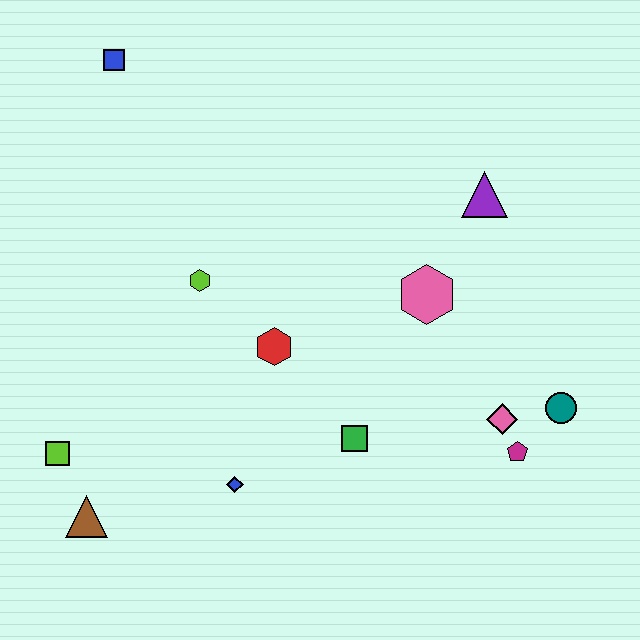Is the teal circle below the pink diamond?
No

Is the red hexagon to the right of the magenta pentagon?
No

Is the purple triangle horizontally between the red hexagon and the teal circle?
Yes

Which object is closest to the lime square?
The brown triangle is closest to the lime square.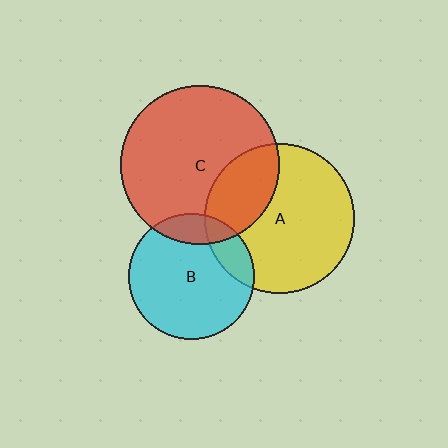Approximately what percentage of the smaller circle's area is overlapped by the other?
Approximately 15%.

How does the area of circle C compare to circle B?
Approximately 1.6 times.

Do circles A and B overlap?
Yes.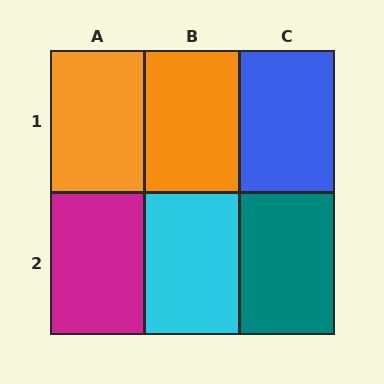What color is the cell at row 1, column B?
Orange.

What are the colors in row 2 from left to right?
Magenta, cyan, teal.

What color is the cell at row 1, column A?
Orange.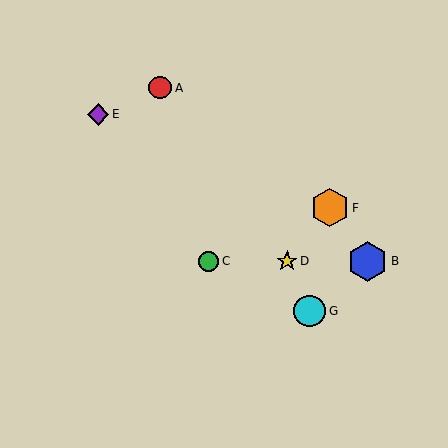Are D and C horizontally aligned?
Yes, both are at y≈261.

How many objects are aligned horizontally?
3 objects (B, C, D) are aligned horizontally.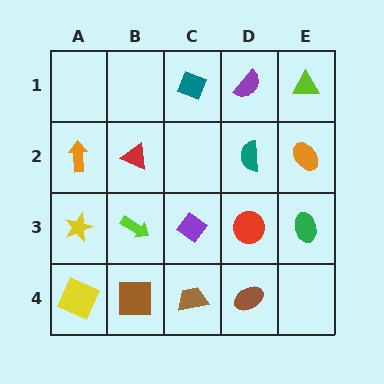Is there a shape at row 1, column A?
No, that cell is empty.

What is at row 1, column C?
A teal diamond.